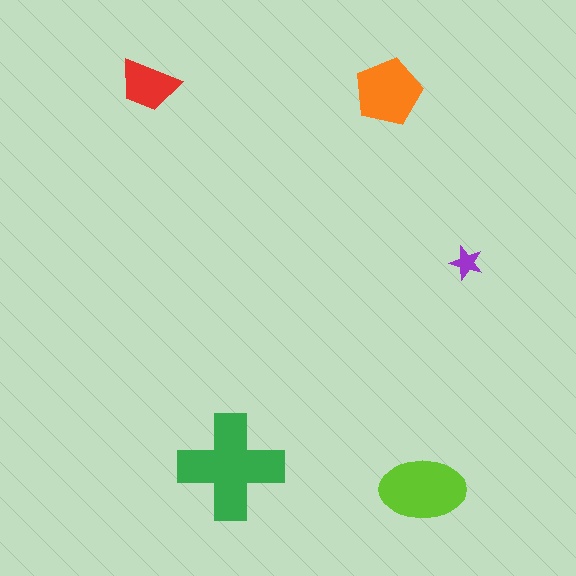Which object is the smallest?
The purple star.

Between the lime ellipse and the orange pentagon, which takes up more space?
The lime ellipse.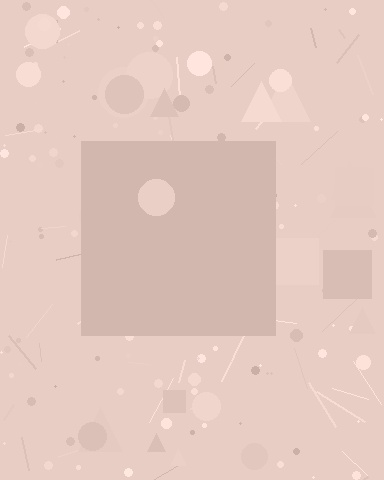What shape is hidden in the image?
A square is hidden in the image.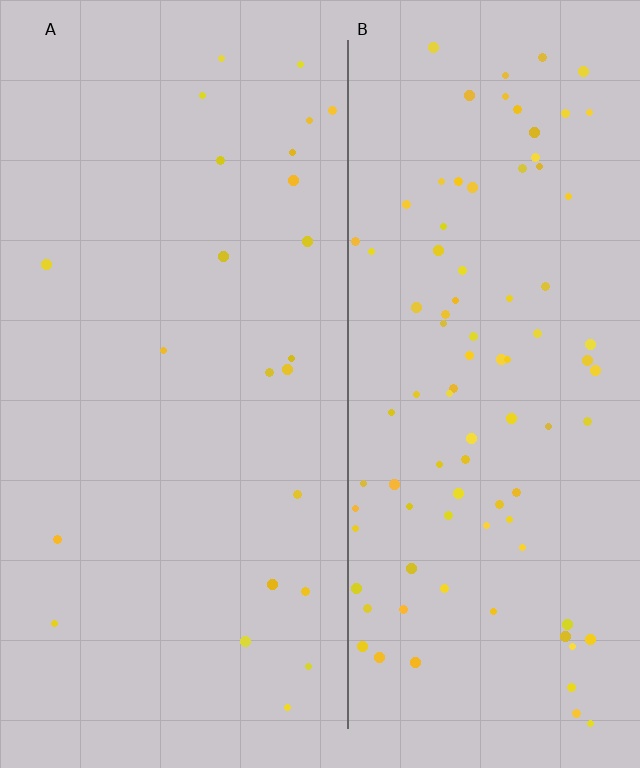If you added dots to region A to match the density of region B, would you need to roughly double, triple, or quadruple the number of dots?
Approximately quadruple.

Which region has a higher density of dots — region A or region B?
B (the right).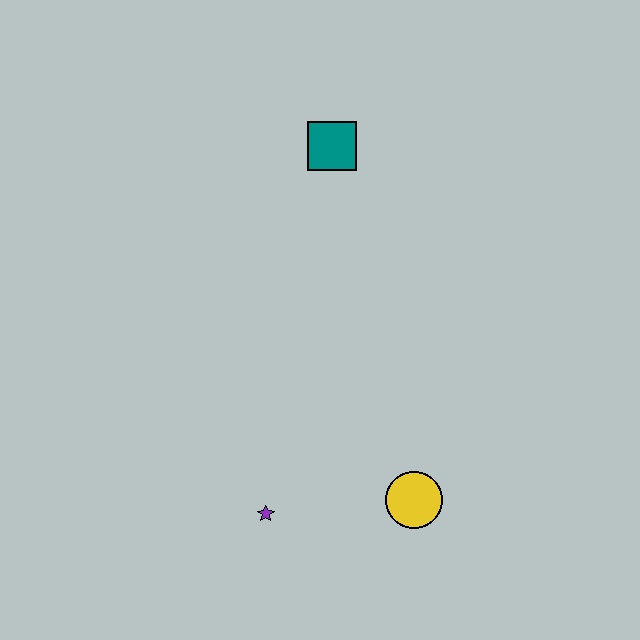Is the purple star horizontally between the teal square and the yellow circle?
No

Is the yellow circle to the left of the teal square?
No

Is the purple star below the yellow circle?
Yes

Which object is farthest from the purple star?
The teal square is farthest from the purple star.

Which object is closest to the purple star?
The yellow circle is closest to the purple star.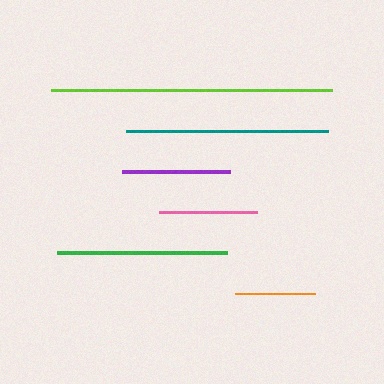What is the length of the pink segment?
The pink segment is approximately 98 pixels long.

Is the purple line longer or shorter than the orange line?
The purple line is longer than the orange line.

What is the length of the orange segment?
The orange segment is approximately 80 pixels long.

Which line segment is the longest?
The lime line is the longest at approximately 282 pixels.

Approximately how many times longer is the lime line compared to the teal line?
The lime line is approximately 1.4 times the length of the teal line.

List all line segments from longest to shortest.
From longest to shortest: lime, teal, green, purple, pink, orange.